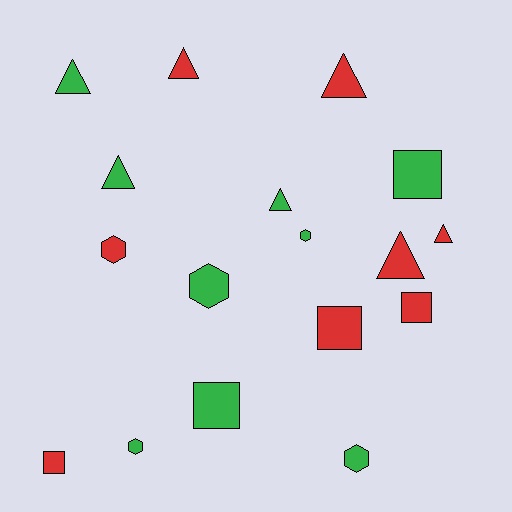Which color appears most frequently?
Green, with 9 objects.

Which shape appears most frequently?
Triangle, with 7 objects.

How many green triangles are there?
There are 3 green triangles.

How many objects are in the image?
There are 17 objects.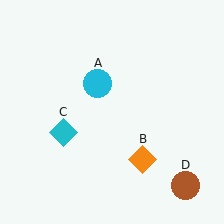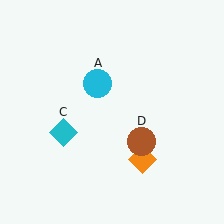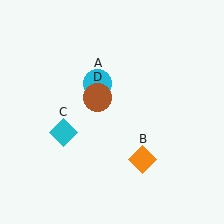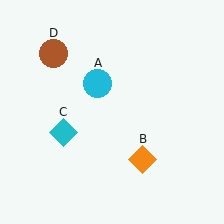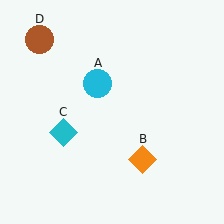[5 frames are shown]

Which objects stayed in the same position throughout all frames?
Cyan circle (object A) and orange diamond (object B) and cyan diamond (object C) remained stationary.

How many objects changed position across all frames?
1 object changed position: brown circle (object D).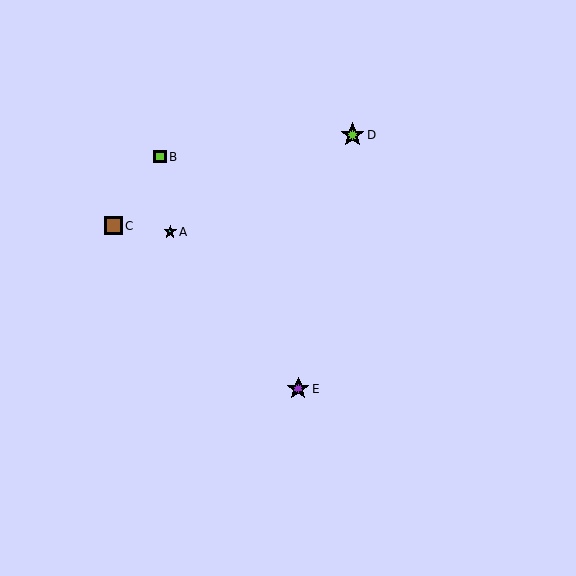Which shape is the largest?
The lime star (labeled D) is the largest.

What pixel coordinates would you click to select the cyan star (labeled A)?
Click at (170, 232) to select the cyan star A.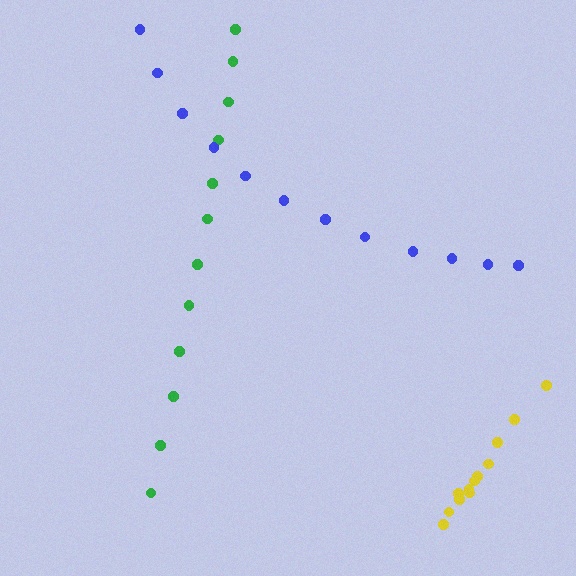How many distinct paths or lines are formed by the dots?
There are 3 distinct paths.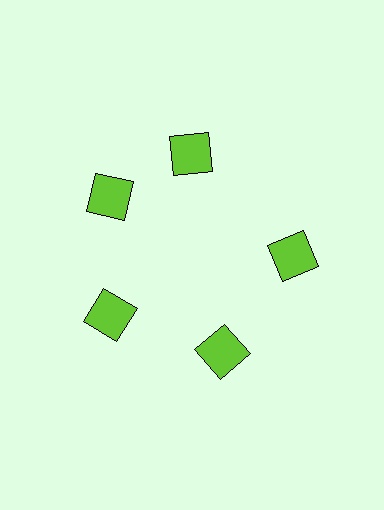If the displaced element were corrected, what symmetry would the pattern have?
It would have 5-fold rotational symmetry — the pattern would map onto itself every 72 degrees.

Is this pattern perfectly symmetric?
No. The 5 lime squares are arranged in a ring, but one element near the 1 o'clock position is rotated out of alignment along the ring, breaking the 5-fold rotational symmetry.